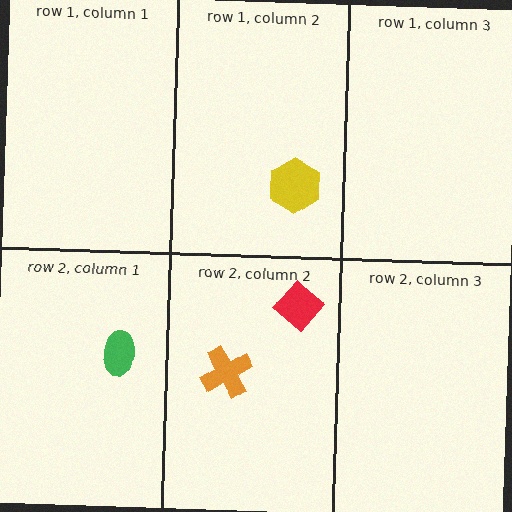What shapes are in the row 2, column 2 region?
The orange cross, the red diamond.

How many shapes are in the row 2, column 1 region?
1.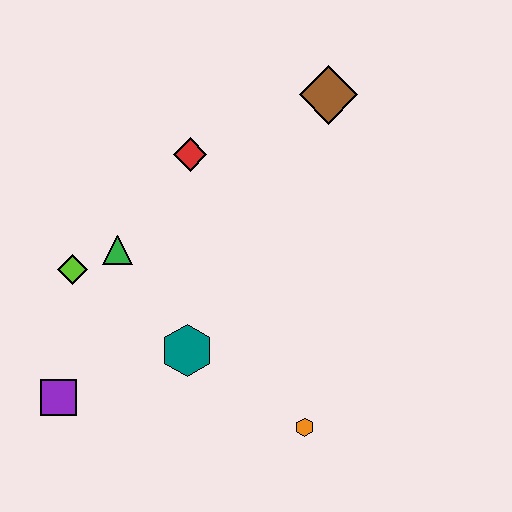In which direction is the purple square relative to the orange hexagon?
The purple square is to the left of the orange hexagon.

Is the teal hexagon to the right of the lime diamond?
Yes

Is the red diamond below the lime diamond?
No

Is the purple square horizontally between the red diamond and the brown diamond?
No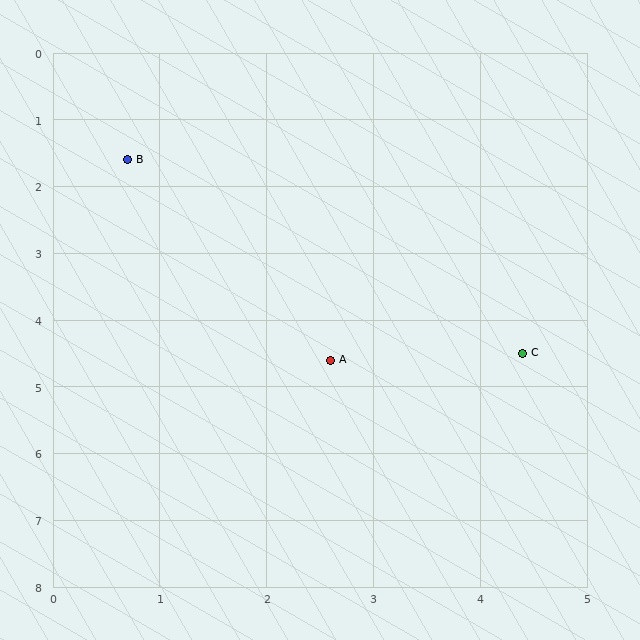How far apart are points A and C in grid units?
Points A and C are about 1.8 grid units apart.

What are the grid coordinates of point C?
Point C is at approximately (4.4, 4.5).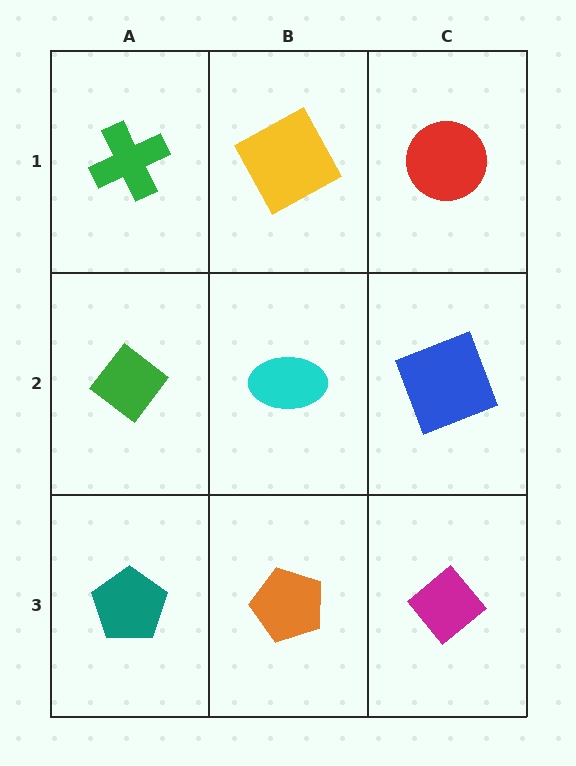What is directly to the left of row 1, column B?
A green cross.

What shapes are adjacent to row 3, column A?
A green diamond (row 2, column A), an orange pentagon (row 3, column B).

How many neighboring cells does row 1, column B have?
3.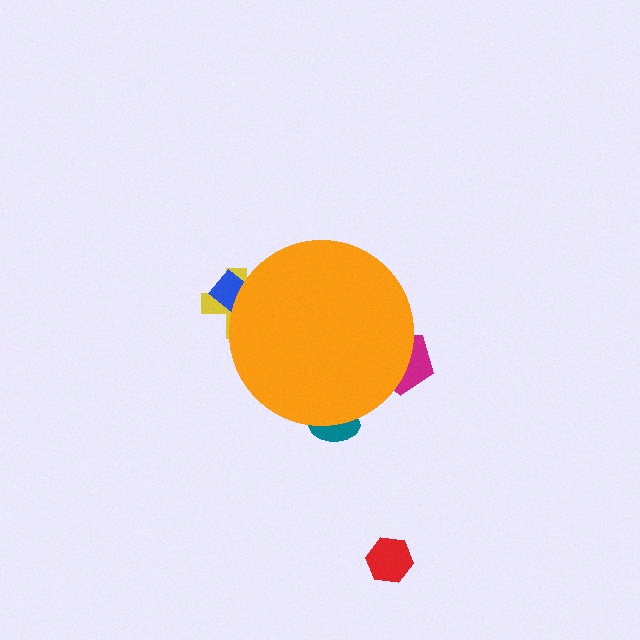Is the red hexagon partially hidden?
No, the red hexagon is fully visible.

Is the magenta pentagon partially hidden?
Yes, the magenta pentagon is partially hidden behind the orange circle.